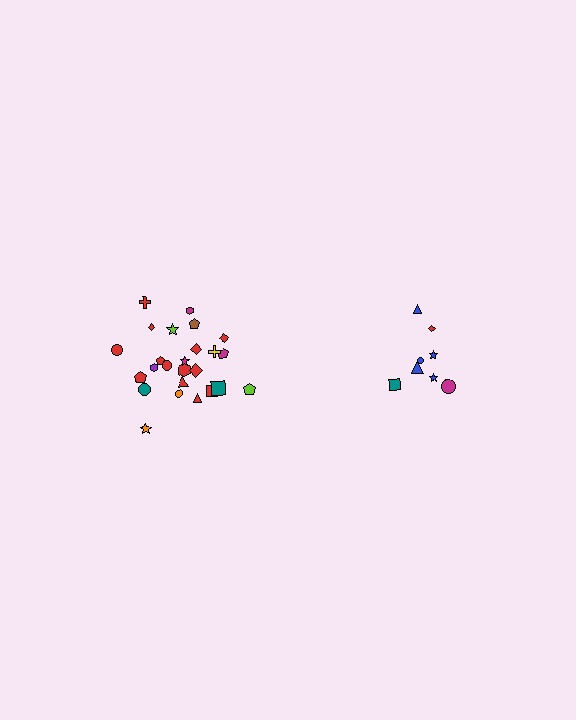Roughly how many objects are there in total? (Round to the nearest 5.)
Roughly 35 objects in total.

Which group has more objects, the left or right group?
The left group.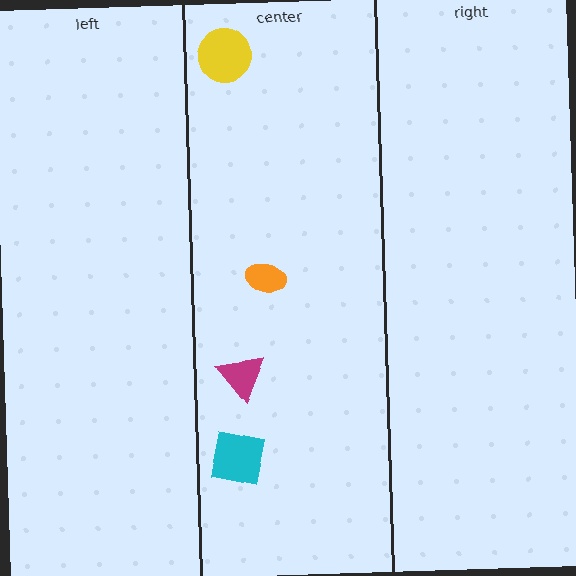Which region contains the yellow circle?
The center region.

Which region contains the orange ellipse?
The center region.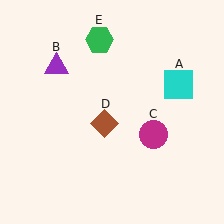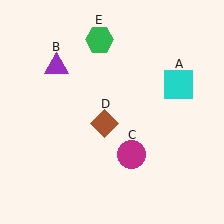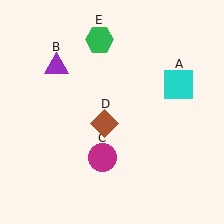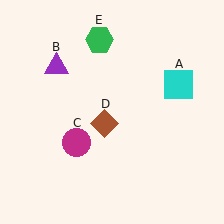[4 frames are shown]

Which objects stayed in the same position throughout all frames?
Cyan square (object A) and purple triangle (object B) and brown diamond (object D) and green hexagon (object E) remained stationary.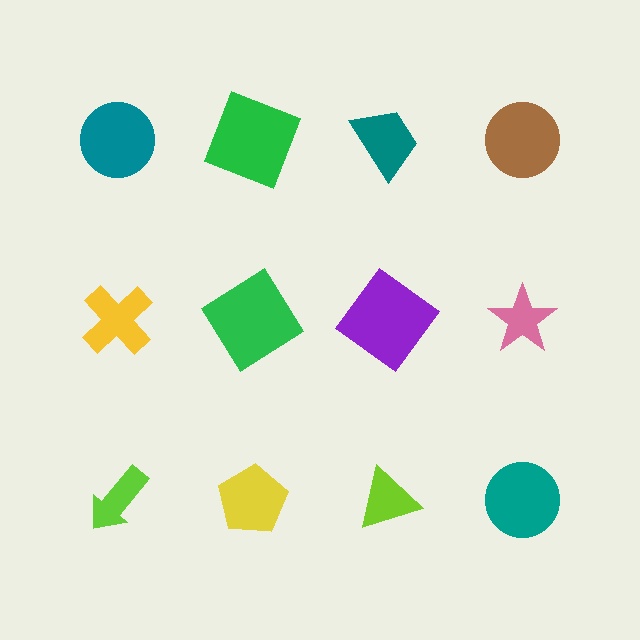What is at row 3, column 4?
A teal circle.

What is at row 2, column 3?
A purple diamond.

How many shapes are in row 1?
4 shapes.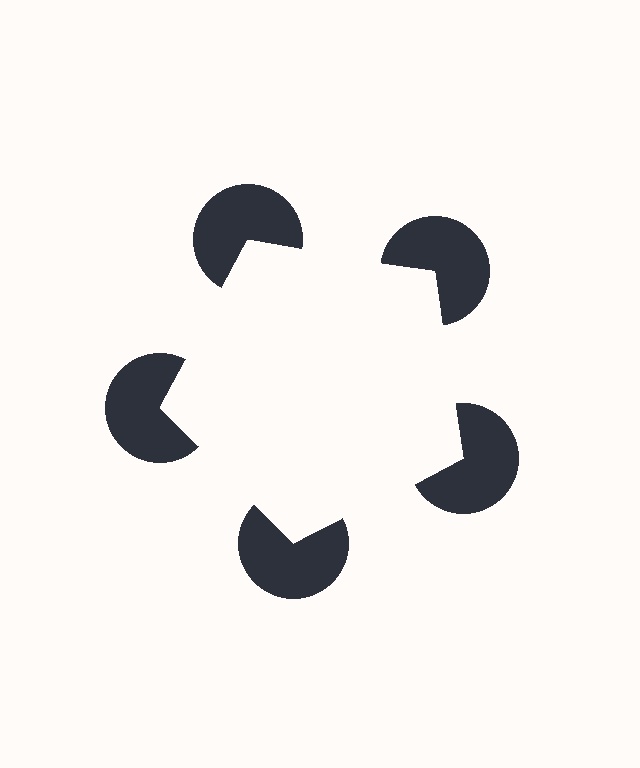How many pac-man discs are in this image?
There are 5 — one at each vertex of the illusory pentagon.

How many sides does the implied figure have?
5 sides.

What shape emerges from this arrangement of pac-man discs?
An illusory pentagon — its edges are inferred from the aligned wedge cuts in the pac-man discs, not physically drawn.